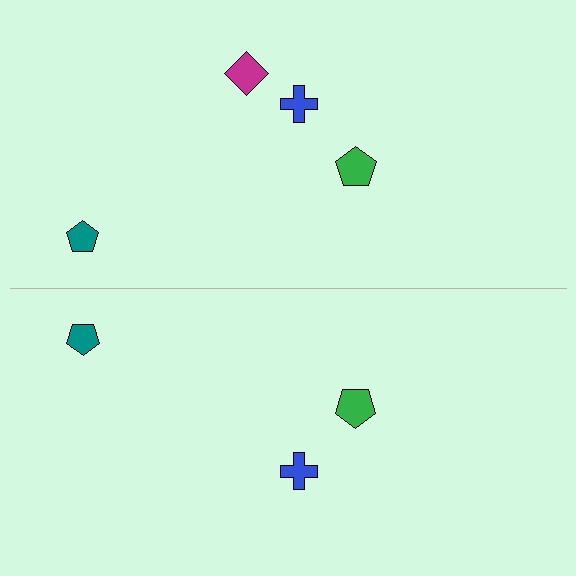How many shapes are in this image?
There are 7 shapes in this image.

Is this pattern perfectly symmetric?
No, the pattern is not perfectly symmetric. A magenta diamond is missing from the bottom side.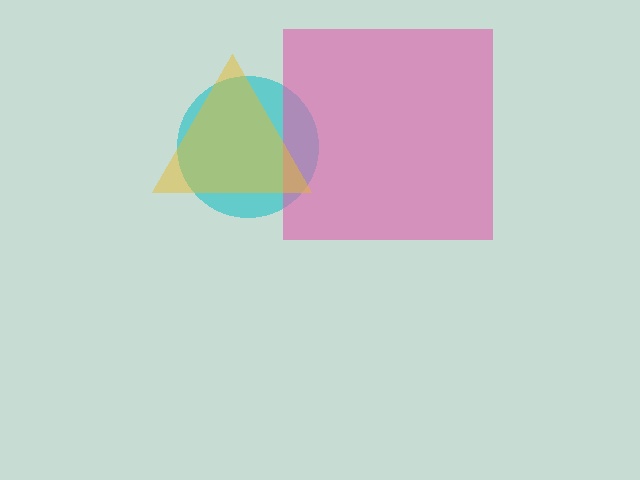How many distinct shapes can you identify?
There are 3 distinct shapes: a cyan circle, a pink square, a yellow triangle.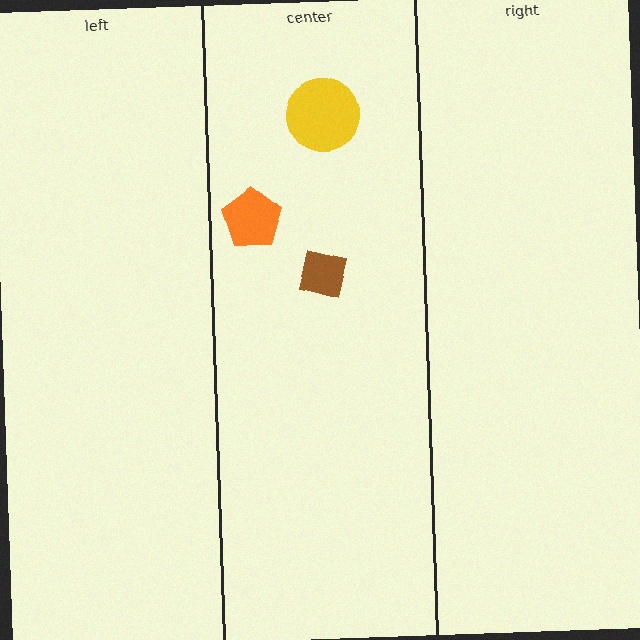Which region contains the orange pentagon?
The center region.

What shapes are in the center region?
The yellow circle, the orange pentagon, the brown square.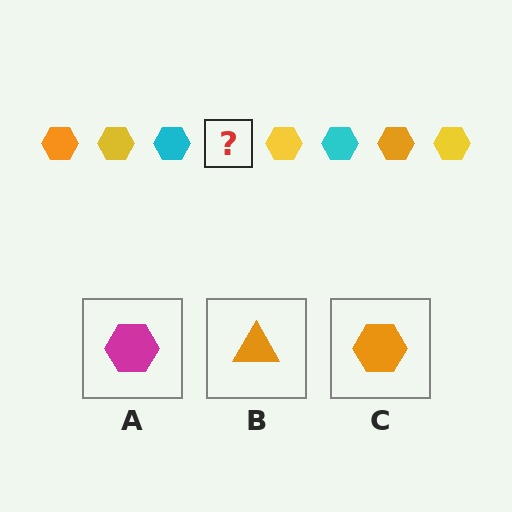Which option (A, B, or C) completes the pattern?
C.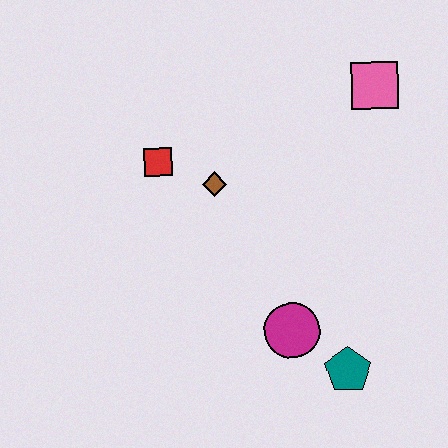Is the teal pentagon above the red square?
No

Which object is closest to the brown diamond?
The red square is closest to the brown diamond.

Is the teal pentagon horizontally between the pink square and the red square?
Yes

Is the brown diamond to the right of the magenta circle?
No